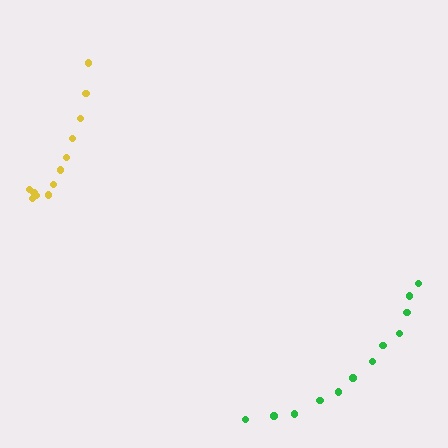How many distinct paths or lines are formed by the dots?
There are 2 distinct paths.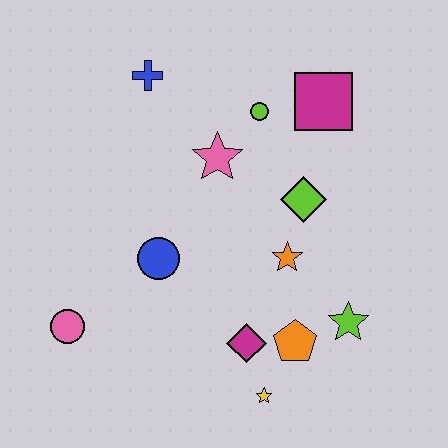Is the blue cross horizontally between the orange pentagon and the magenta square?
No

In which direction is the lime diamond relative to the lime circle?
The lime diamond is below the lime circle.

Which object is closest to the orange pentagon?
The magenta diamond is closest to the orange pentagon.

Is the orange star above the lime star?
Yes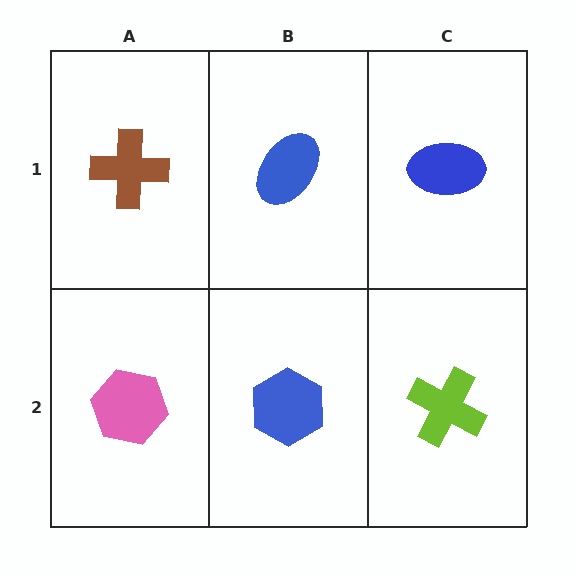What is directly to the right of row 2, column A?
A blue hexagon.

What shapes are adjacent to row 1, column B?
A blue hexagon (row 2, column B), a brown cross (row 1, column A), a blue ellipse (row 1, column C).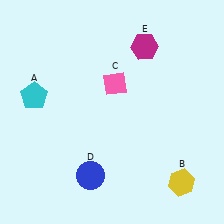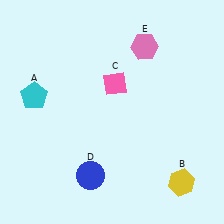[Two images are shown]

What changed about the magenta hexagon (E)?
In Image 1, E is magenta. In Image 2, it changed to pink.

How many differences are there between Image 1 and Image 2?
There is 1 difference between the two images.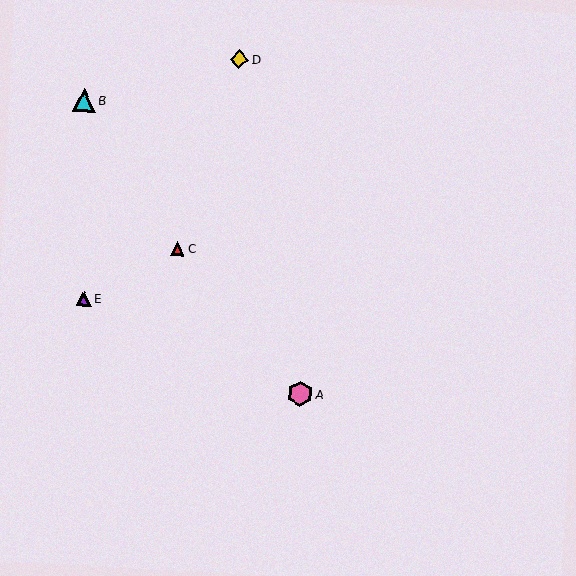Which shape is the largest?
The pink hexagon (labeled A) is the largest.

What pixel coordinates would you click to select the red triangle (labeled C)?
Click at (177, 249) to select the red triangle C.